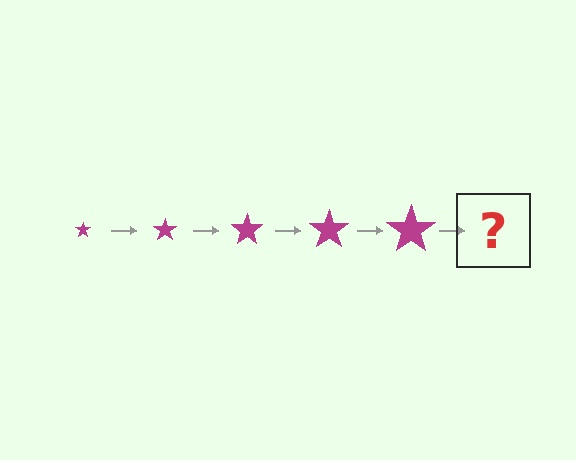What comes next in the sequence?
The next element should be a magenta star, larger than the previous one.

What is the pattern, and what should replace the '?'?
The pattern is that the star gets progressively larger each step. The '?' should be a magenta star, larger than the previous one.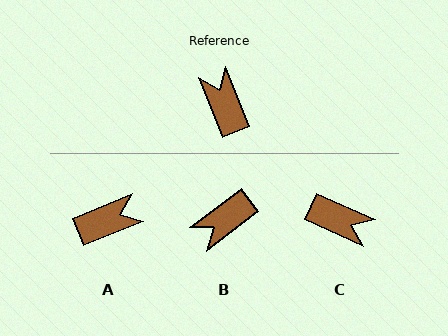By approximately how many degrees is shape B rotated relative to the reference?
Approximately 105 degrees counter-clockwise.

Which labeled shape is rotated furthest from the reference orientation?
C, about 136 degrees away.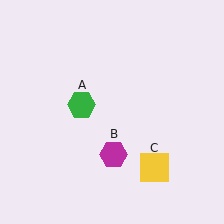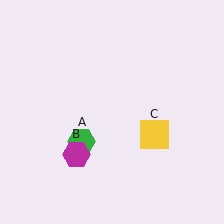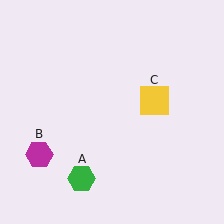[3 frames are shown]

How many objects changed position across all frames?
3 objects changed position: green hexagon (object A), magenta hexagon (object B), yellow square (object C).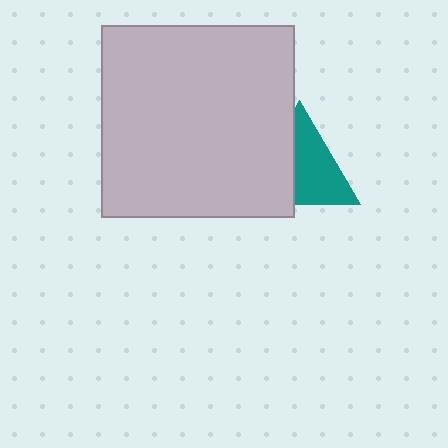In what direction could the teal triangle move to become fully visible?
The teal triangle could move right. That would shift it out from behind the light gray square entirely.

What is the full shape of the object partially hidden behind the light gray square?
The partially hidden object is a teal triangle.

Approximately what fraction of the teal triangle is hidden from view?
Roughly 43% of the teal triangle is hidden behind the light gray square.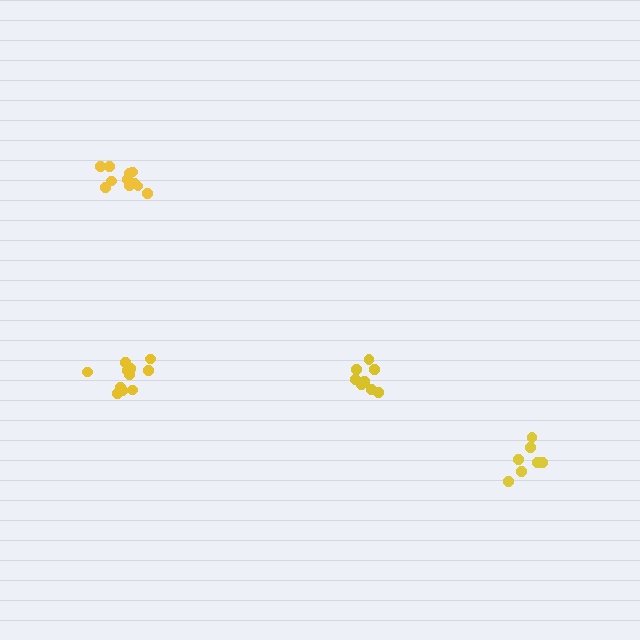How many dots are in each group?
Group 1: 11 dots, Group 2: 11 dots, Group 3: 8 dots, Group 4: 7 dots (37 total).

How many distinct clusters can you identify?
There are 4 distinct clusters.